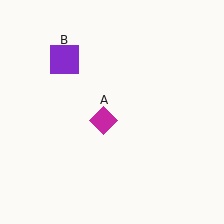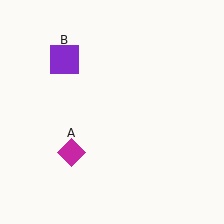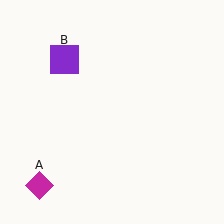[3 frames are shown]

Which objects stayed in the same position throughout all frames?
Purple square (object B) remained stationary.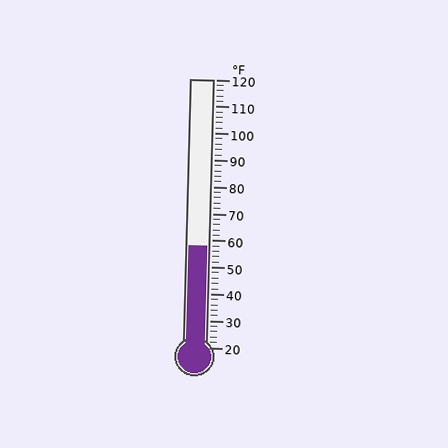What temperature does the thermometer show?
The thermometer shows approximately 58°F.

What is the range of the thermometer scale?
The thermometer scale ranges from 20°F to 120°F.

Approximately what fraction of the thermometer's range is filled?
The thermometer is filled to approximately 40% of its range.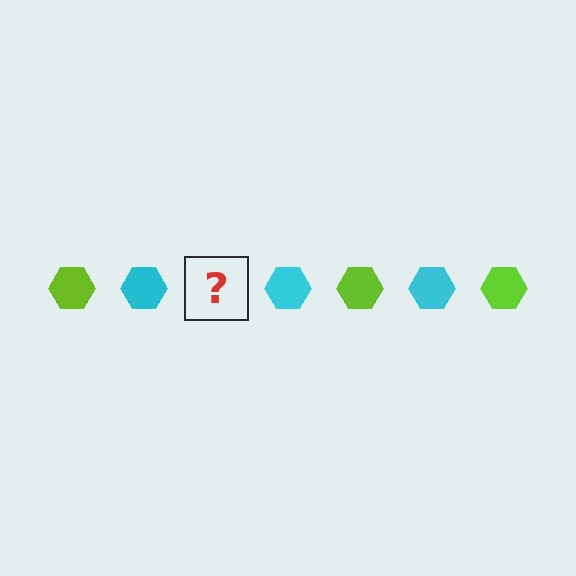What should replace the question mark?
The question mark should be replaced with a lime hexagon.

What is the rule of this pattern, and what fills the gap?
The rule is that the pattern cycles through lime, cyan hexagons. The gap should be filled with a lime hexagon.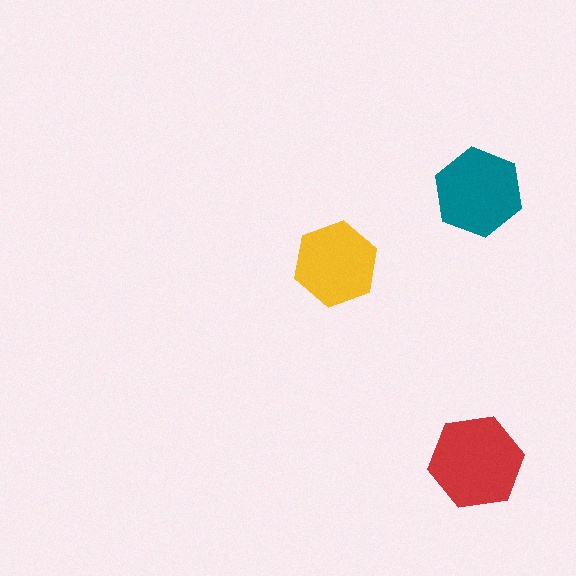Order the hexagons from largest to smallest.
the red one, the teal one, the yellow one.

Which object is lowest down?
The red hexagon is bottommost.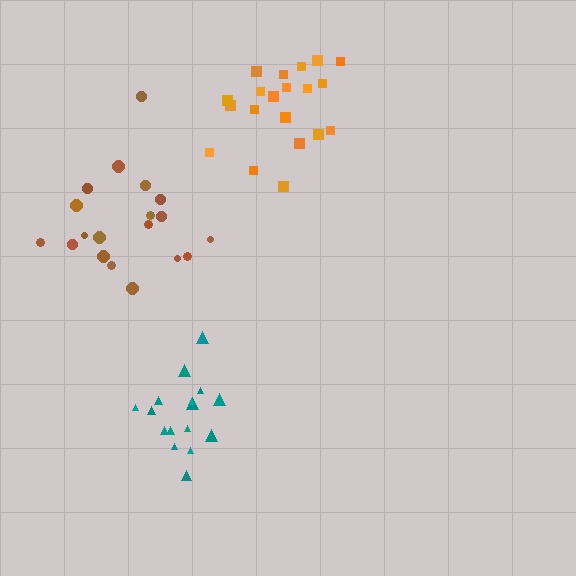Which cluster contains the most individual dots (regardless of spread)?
Brown (20).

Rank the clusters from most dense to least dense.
orange, teal, brown.